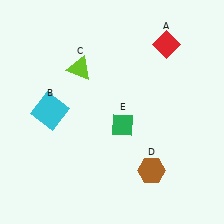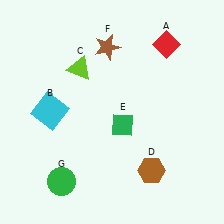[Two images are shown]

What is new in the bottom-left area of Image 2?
A green circle (G) was added in the bottom-left area of Image 2.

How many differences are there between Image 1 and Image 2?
There are 2 differences between the two images.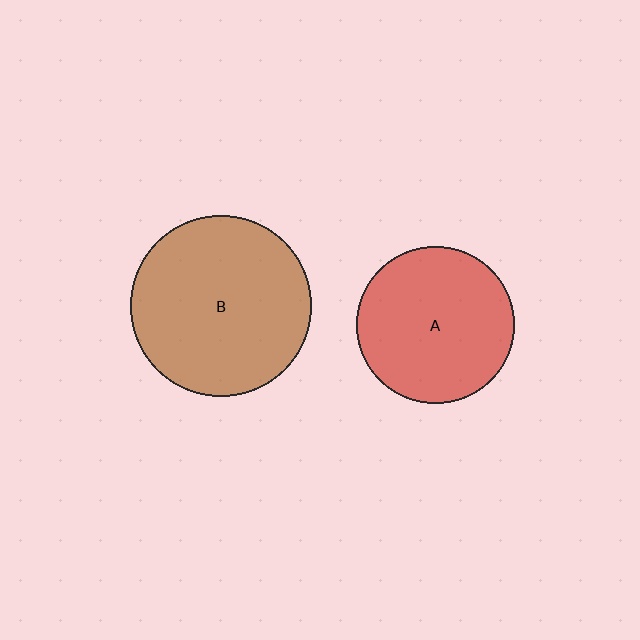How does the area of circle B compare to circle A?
Approximately 1.3 times.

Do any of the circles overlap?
No, none of the circles overlap.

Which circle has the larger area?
Circle B (brown).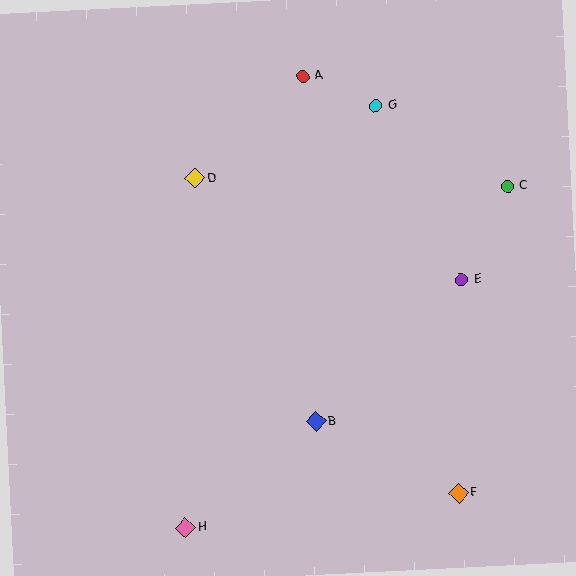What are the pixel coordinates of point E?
Point E is at (461, 280).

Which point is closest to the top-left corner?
Point D is closest to the top-left corner.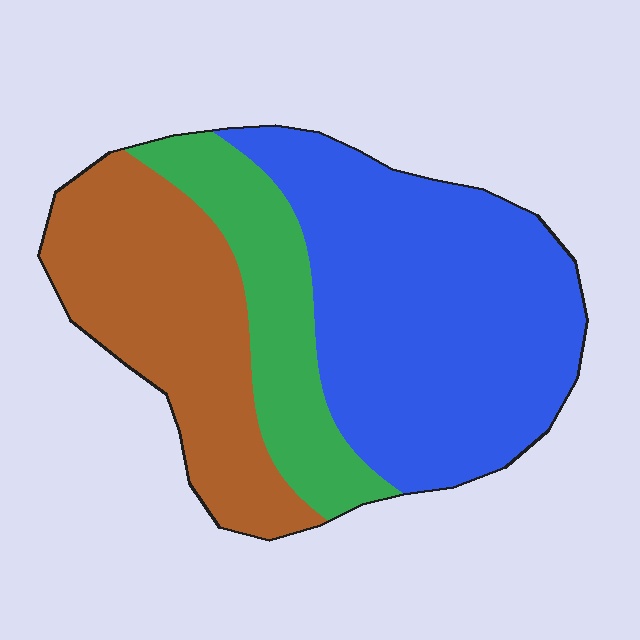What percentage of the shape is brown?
Brown covers around 30% of the shape.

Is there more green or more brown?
Brown.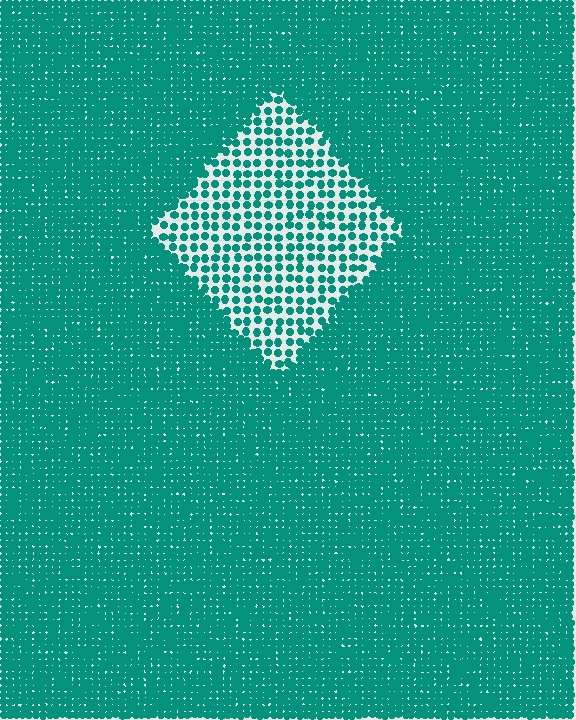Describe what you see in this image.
The image contains small teal elements arranged at two different densities. A diamond-shaped region is visible where the elements are less densely packed than the surrounding area.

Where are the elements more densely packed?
The elements are more densely packed outside the diamond boundary.